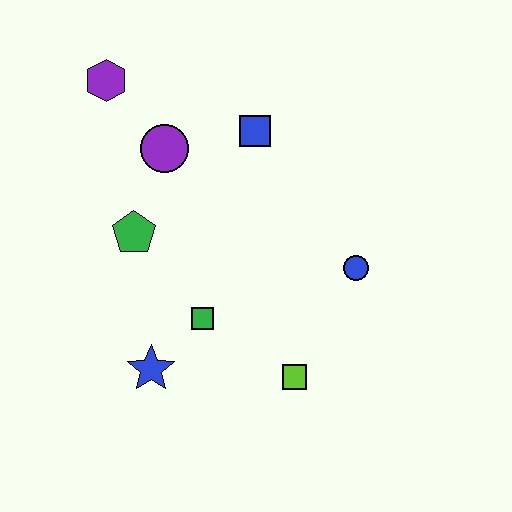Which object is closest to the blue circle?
The lime square is closest to the blue circle.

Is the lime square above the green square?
No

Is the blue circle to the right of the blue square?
Yes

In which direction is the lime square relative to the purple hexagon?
The lime square is below the purple hexagon.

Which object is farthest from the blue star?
The purple hexagon is farthest from the blue star.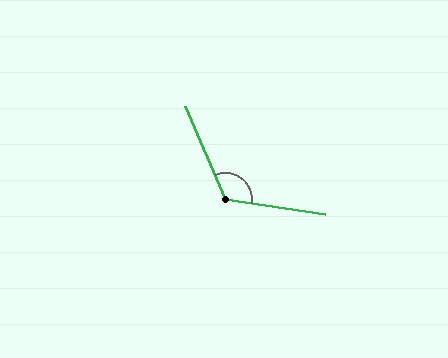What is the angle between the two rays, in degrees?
Approximately 121 degrees.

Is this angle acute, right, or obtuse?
It is obtuse.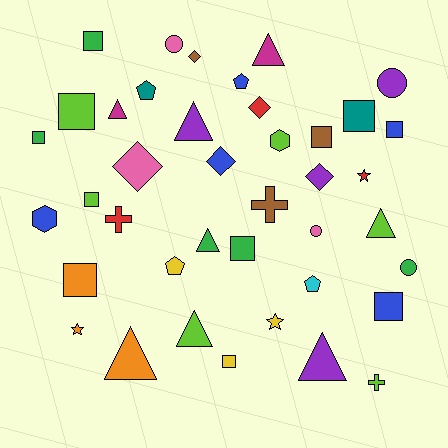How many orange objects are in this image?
There are 3 orange objects.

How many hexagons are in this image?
There are 2 hexagons.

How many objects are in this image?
There are 40 objects.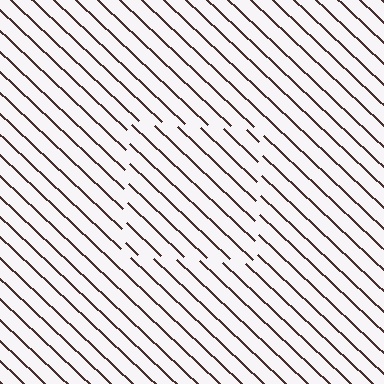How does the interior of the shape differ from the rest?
The interior of the shape contains the same grating, shifted by half a period — the contour is defined by the phase discontinuity where line-ends from the inner and outer gratings abut.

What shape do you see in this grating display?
An illusory square. The interior of the shape contains the same grating, shifted by half a period — the contour is defined by the phase discontinuity where line-ends from the inner and outer gratings abut.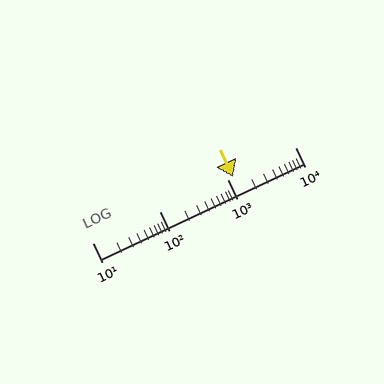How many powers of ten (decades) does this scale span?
The scale spans 3 decades, from 10 to 10000.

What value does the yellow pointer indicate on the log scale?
The pointer indicates approximately 1200.